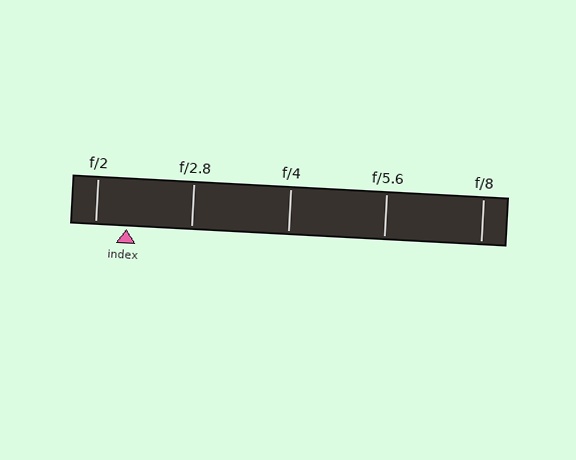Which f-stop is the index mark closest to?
The index mark is closest to f/2.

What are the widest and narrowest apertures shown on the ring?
The widest aperture shown is f/2 and the narrowest is f/8.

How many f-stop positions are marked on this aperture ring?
There are 5 f-stop positions marked.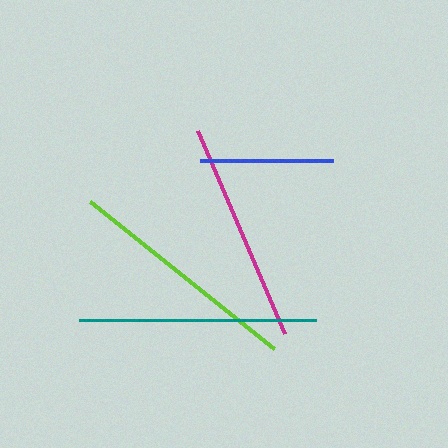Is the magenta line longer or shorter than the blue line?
The magenta line is longer than the blue line.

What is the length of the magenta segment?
The magenta segment is approximately 221 pixels long.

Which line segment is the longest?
The teal line is the longest at approximately 237 pixels.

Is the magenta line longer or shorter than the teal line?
The teal line is longer than the magenta line.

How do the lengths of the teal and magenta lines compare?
The teal and magenta lines are approximately the same length.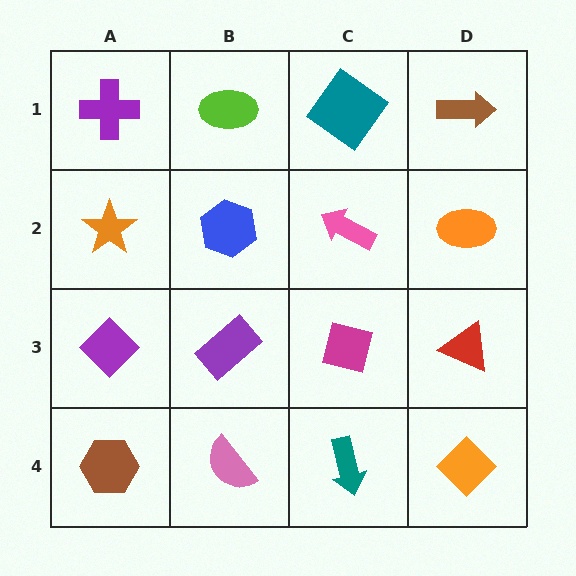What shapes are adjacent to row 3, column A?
An orange star (row 2, column A), a brown hexagon (row 4, column A), a purple rectangle (row 3, column B).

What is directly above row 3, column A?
An orange star.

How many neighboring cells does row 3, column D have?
3.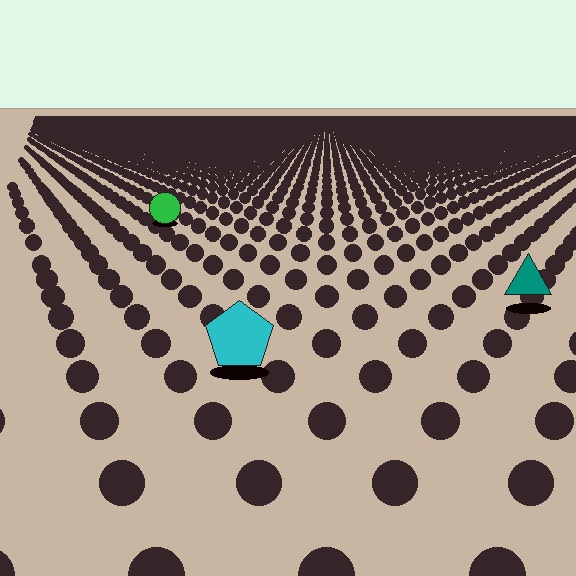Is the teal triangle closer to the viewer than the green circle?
Yes. The teal triangle is closer — you can tell from the texture gradient: the ground texture is coarser near it.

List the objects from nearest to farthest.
From nearest to farthest: the cyan pentagon, the teal triangle, the green circle.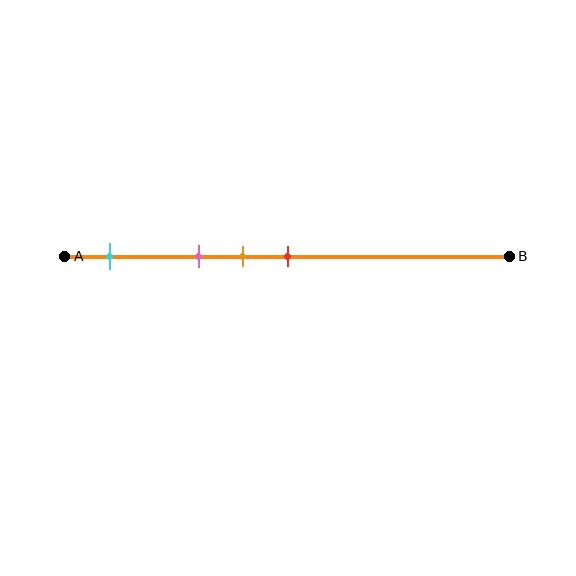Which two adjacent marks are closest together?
The orange and red marks are the closest adjacent pair.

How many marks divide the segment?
There are 4 marks dividing the segment.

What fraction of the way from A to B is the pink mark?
The pink mark is approximately 30% (0.3) of the way from A to B.